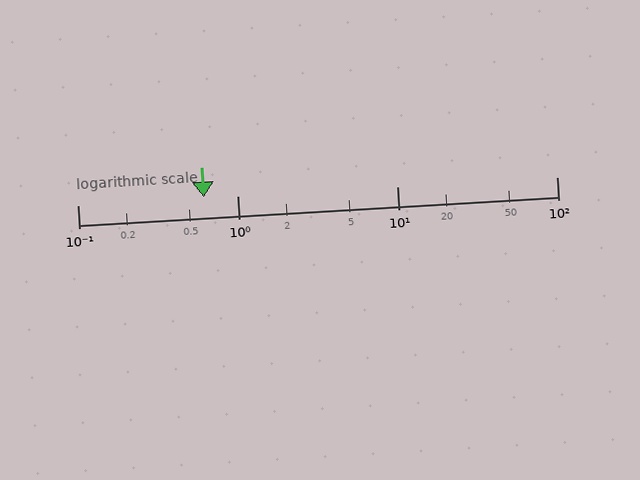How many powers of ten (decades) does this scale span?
The scale spans 3 decades, from 0.1 to 100.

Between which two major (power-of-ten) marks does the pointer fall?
The pointer is between 0.1 and 1.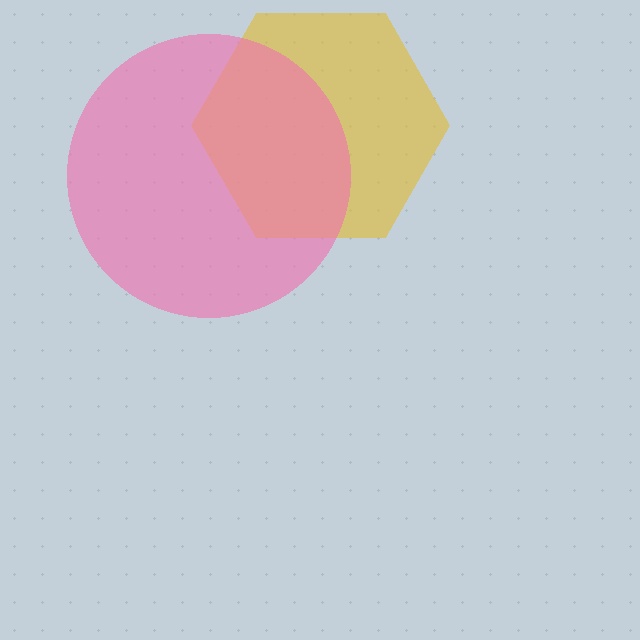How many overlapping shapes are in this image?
There are 2 overlapping shapes in the image.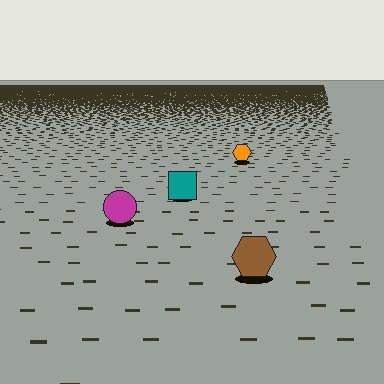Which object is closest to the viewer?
The brown hexagon is closest. The texture marks near it are larger and more spread out.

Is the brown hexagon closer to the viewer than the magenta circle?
Yes. The brown hexagon is closer — you can tell from the texture gradient: the ground texture is coarser near it.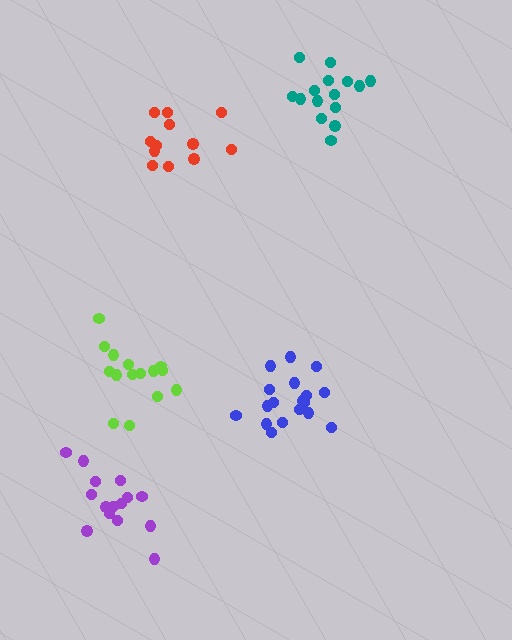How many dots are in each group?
Group 1: 18 dots, Group 2: 15 dots, Group 3: 12 dots, Group 4: 15 dots, Group 5: 15 dots (75 total).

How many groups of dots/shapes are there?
There are 5 groups.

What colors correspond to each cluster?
The clusters are colored: blue, teal, red, purple, lime.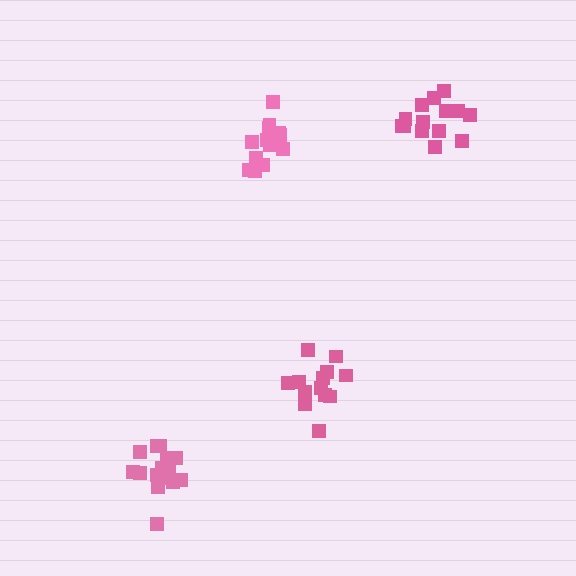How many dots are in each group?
Group 1: 14 dots, Group 2: 13 dots, Group 3: 17 dots, Group 4: 15 dots (59 total).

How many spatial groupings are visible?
There are 4 spatial groupings.